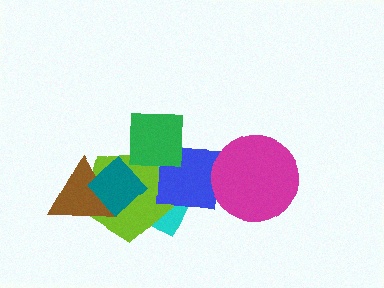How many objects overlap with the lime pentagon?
5 objects overlap with the lime pentagon.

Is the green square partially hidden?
No, no other shape covers it.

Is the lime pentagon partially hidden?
Yes, it is partially covered by another shape.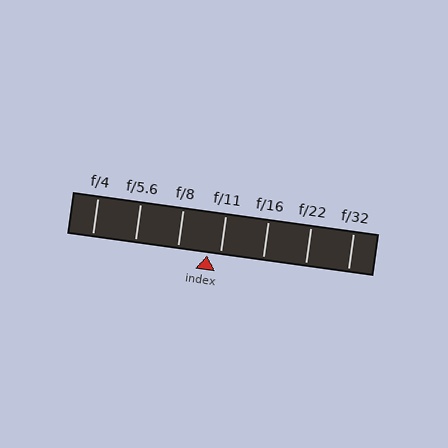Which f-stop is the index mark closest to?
The index mark is closest to f/11.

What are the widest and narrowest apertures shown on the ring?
The widest aperture shown is f/4 and the narrowest is f/32.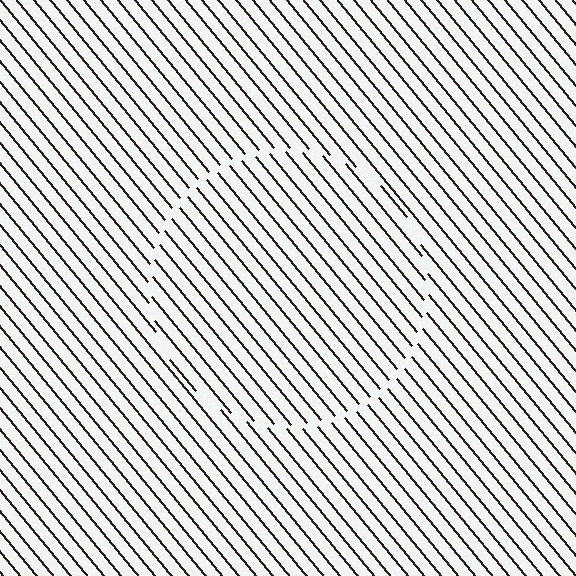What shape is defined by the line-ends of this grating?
An illusory circle. The interior of the shape contains the same grating, shifted by half a period — the contour is defined by the phase discontinuity where line-ends from the inner and outer gratings abut.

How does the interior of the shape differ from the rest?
The interior of the shape contains the same grating, shifted by half a period — the contour is defined by the phase discontinuity where line-ends from the inner and outer gratings abut.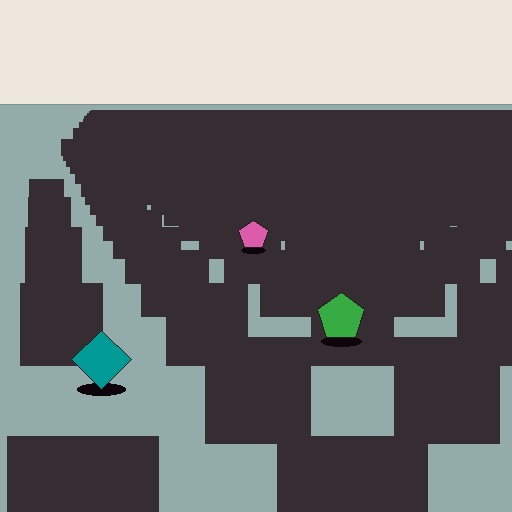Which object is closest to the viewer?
The teal diamond is closest. The texture marks near it are larger and more spread out.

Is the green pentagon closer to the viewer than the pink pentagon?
Yes. The green pentagon is closer — you can tell from the texture gradient: the ground texture is coarser near it.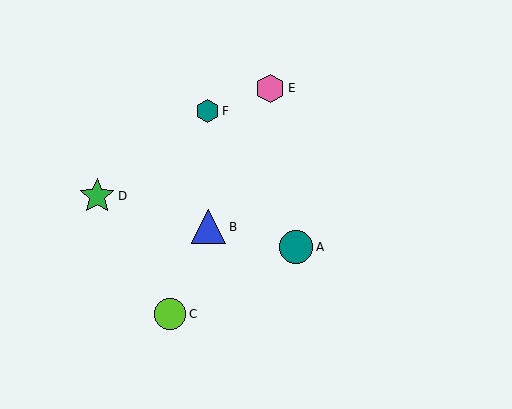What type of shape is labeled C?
Shape C is a lime circle.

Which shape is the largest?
The green star (labeled D) is the largest.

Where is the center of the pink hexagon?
The center of the pink hexagon is at (270, 88).